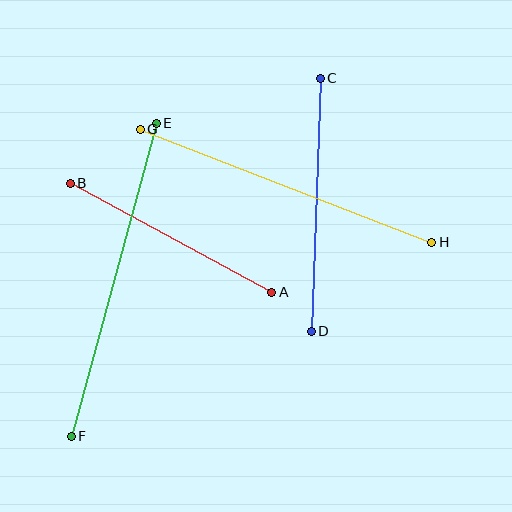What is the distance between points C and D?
The distance is approximately 253 pixels.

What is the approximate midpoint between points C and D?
The midpoint is at approximately (316, 205) pixels.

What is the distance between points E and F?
The distance is approximately 324 pixels.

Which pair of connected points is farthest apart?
Points E and F are farthest apart.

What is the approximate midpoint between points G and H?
The midpoint is at approximately (286, 186) pixels.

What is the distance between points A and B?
The distance is approximately 229 pixels.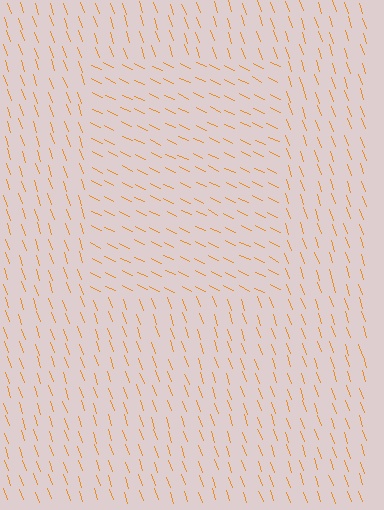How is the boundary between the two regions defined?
The boundary is defined purely by a change in line orientation (approximately 45 degrees difference). All lines are the same color and thickness.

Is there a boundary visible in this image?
Yes, there is a texture boundary formed by a change in line orientation.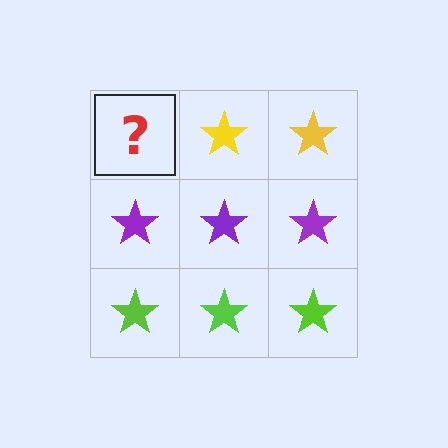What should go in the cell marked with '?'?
The missing cell should contain a yellow star.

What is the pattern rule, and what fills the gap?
The rule is that each row has a consistent color. The gap should be filled with a yellow star.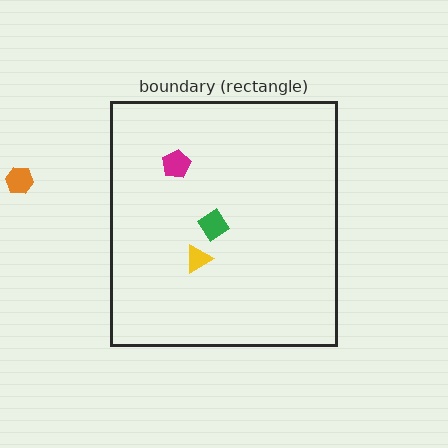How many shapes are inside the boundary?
3 inside, 1 outside.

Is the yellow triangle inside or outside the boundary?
Inside.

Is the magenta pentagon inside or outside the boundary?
Inside.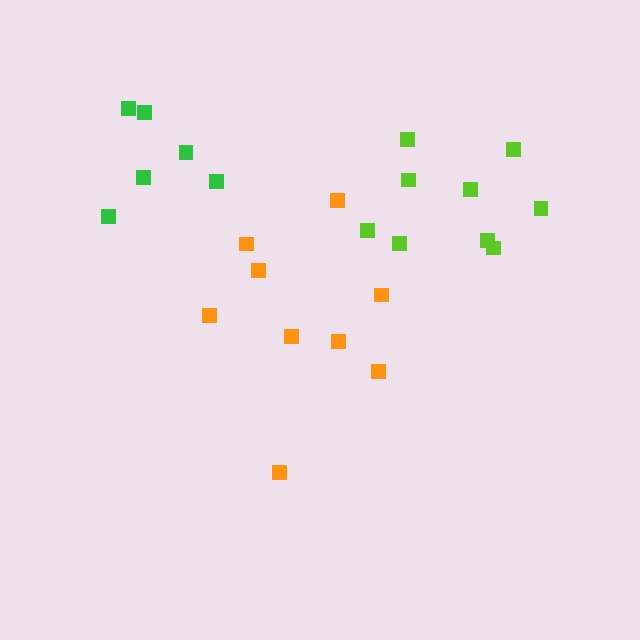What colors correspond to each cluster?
The clusters are colored: green, lime, orange.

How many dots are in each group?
Group 1: 6 dots, Group 2: 9 dots, Group 3: 9 dots (24 total).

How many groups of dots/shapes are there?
There are 3 groups.